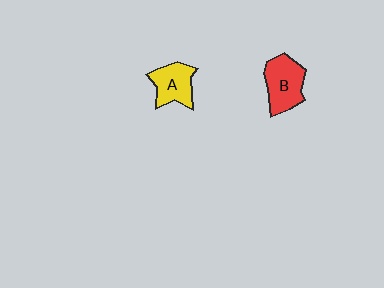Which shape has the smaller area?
Shape A (yellow).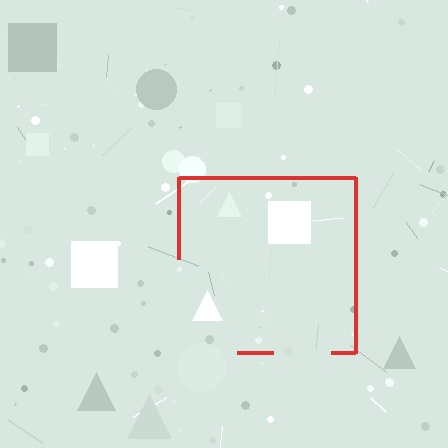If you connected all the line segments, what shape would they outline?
They would outline a square.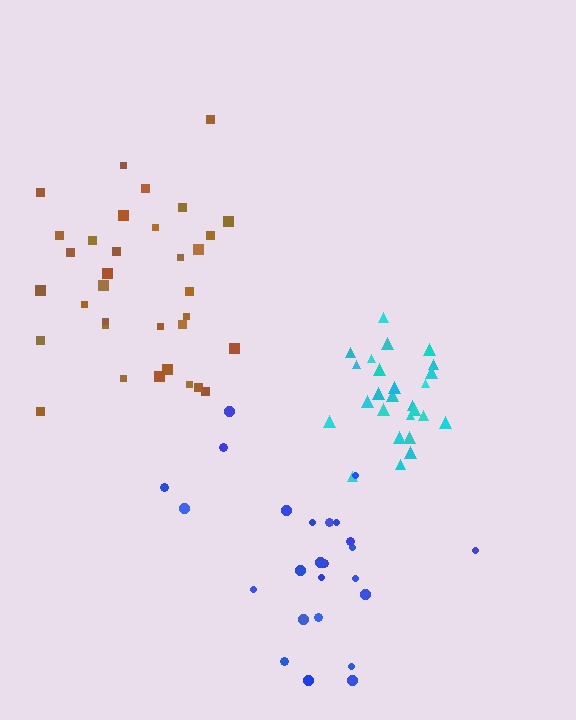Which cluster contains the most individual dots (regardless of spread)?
Brown (34).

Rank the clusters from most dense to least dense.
cyan, brown, blue.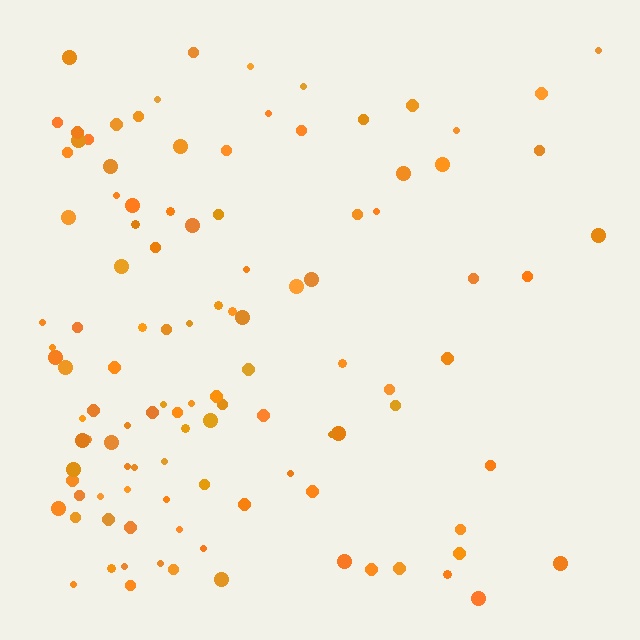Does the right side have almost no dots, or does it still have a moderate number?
Still a moderate number, just noticeably fewer than the left.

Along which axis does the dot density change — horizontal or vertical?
Horizontal.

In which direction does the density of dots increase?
From right to left, with the left side densest.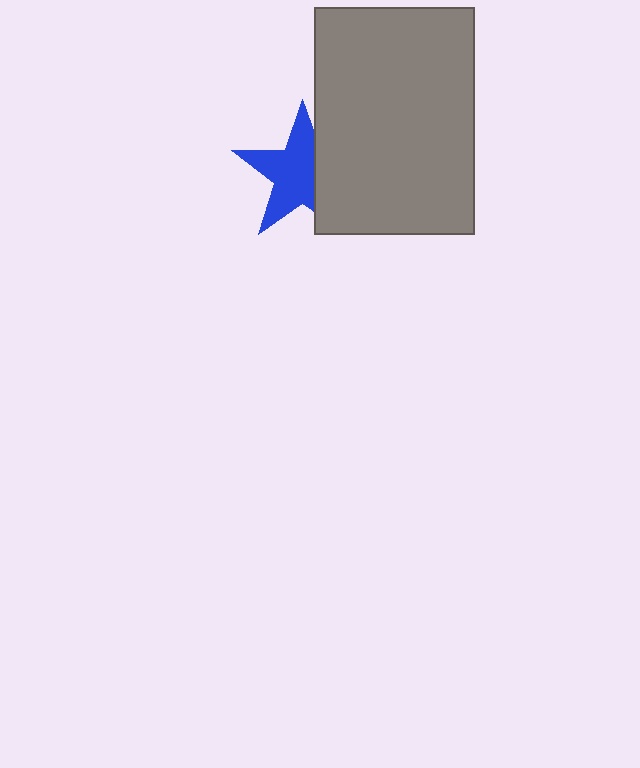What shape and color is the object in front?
The object in front is a gray rectangle.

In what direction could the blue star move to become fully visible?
The blue star could move left. That would shift it out from behind the gray rectangle entirely.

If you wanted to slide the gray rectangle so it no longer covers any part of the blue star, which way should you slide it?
Slide it right — that is the most direct way to separate the two shapes.